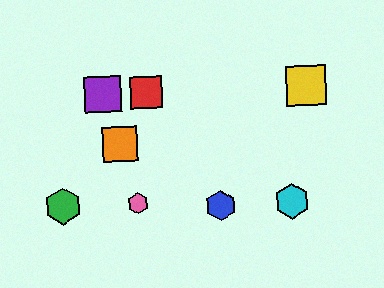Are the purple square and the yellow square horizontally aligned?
Yes, both are at y≈94.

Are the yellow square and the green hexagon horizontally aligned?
No, the yellow square is at y≈85 and the green hexagon is at y≈206.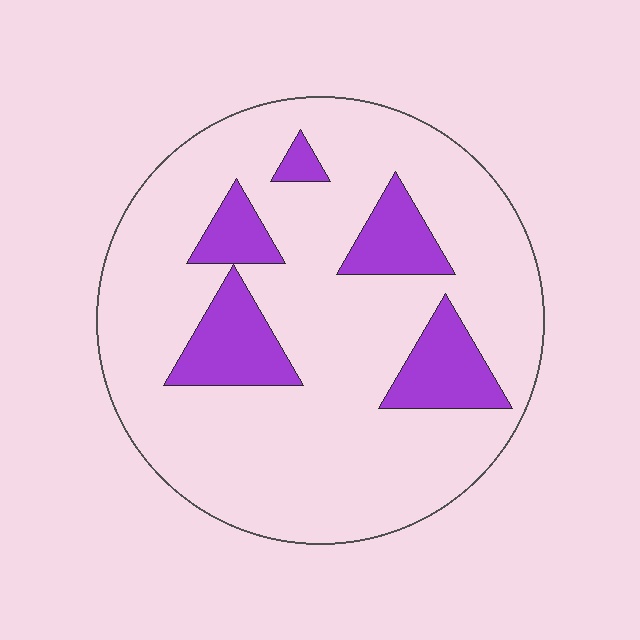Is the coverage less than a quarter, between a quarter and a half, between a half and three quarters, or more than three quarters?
Less than a quarter.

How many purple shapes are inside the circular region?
5.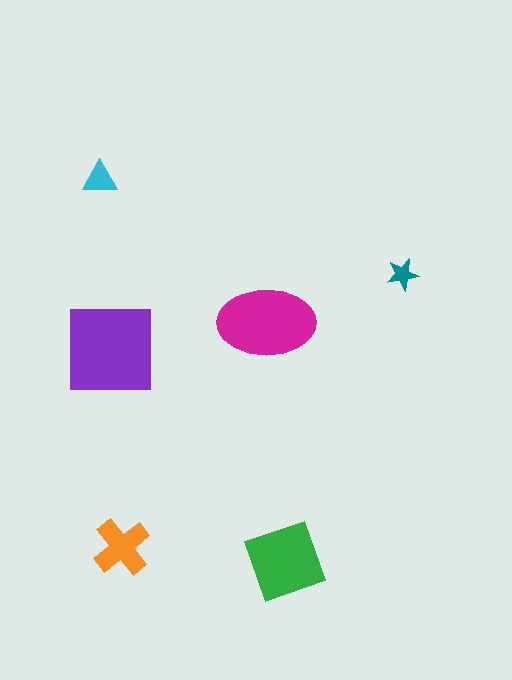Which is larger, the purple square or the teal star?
The purple square.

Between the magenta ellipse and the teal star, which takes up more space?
The magenta ellipse.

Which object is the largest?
The purple square.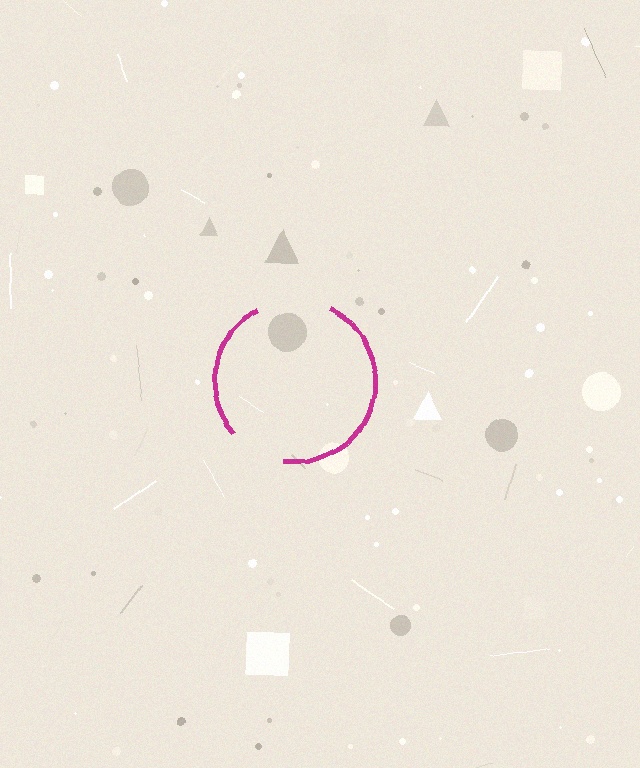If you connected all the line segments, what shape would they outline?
They would outline a circle.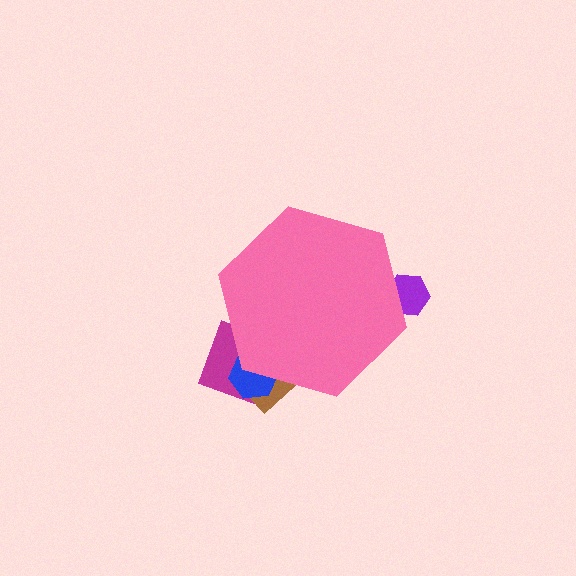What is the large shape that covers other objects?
A pink hexagon.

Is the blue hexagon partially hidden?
Yes, the blue hexagon is partially hidden behind the pink hexagon.